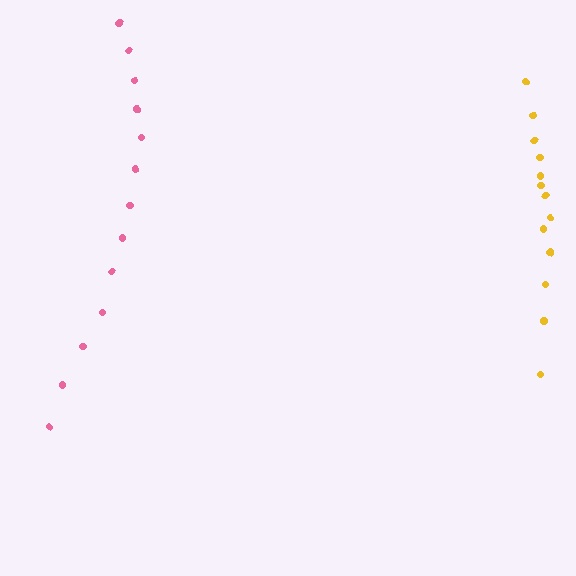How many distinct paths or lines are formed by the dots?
There are 2 distinct paths.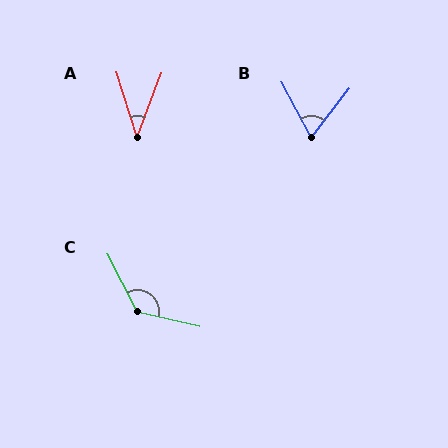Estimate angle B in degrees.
Approximately 67 degrees.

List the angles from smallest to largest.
A (38°), B (67°), C (131°).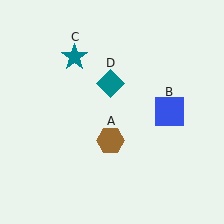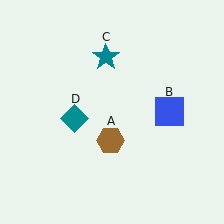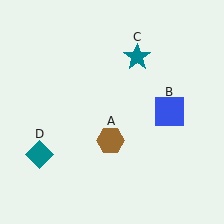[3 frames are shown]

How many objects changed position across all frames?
2 objects changed position: teal star (object C), teal diamond (object D).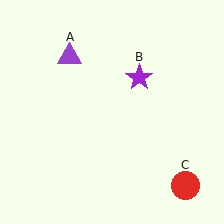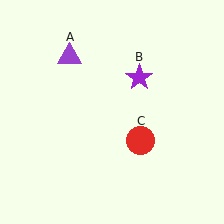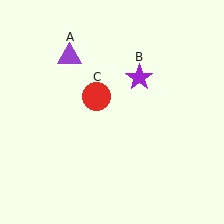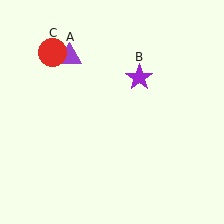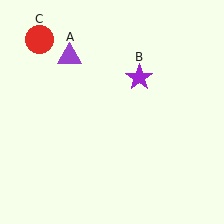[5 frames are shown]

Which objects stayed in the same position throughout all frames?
Purple triangle (object A) and purple star (object B) remained stationary.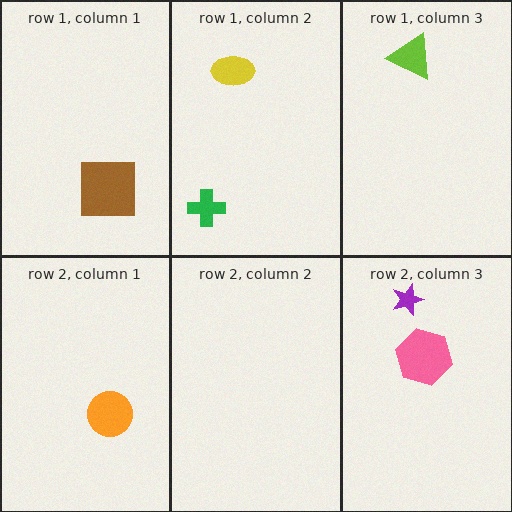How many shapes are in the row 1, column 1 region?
1.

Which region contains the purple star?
The row 2, column 3 region.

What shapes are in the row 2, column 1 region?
The orange circle.